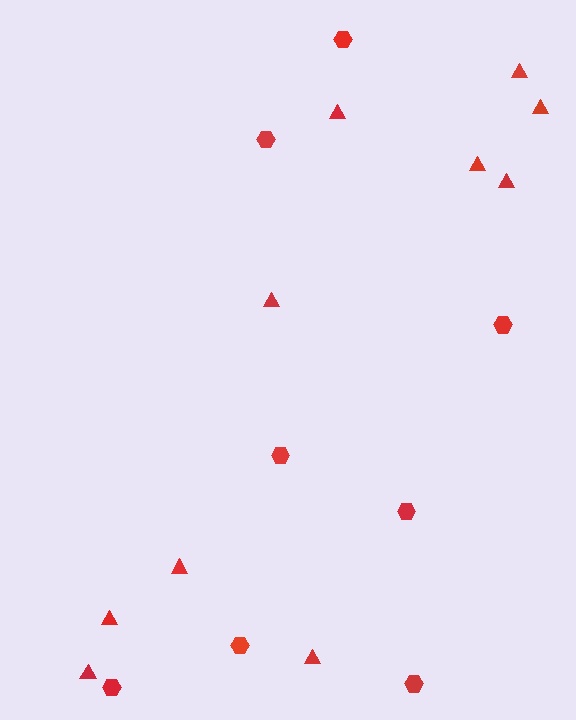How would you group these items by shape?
There are 2 groups: one group of hexagons (8) and one group of triangles (10).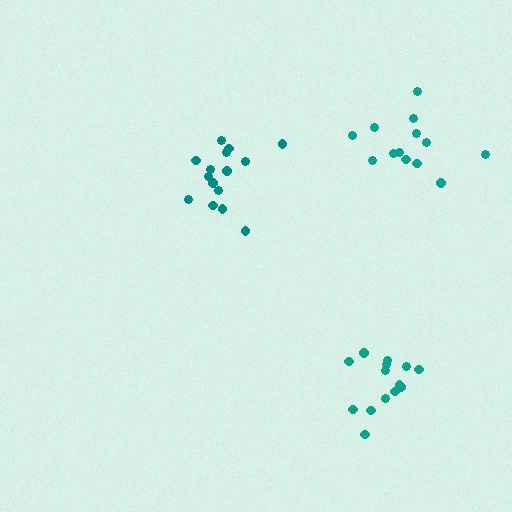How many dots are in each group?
Group 1: 14 dots, Group 2: 15 dots, Group 3: 13 dots (42 total).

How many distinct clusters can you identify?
There are 3 distinct clusters.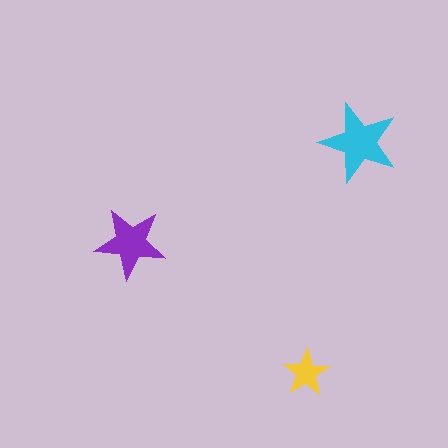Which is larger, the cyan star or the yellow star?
The cyan one.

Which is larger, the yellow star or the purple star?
The purple one.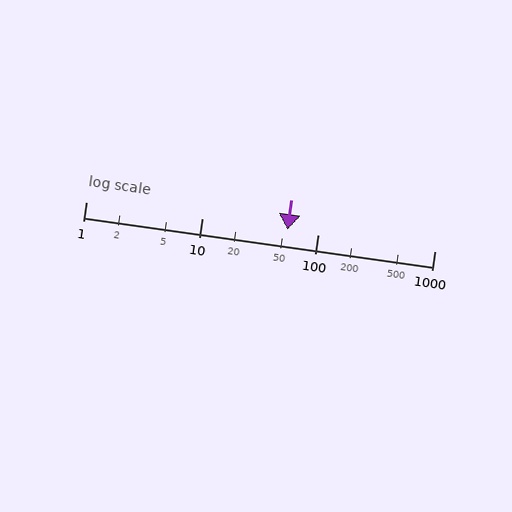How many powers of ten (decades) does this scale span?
The scale spans 3 decades, from 1 to 1000.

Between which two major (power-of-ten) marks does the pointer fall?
The pointer is between 10 and 100.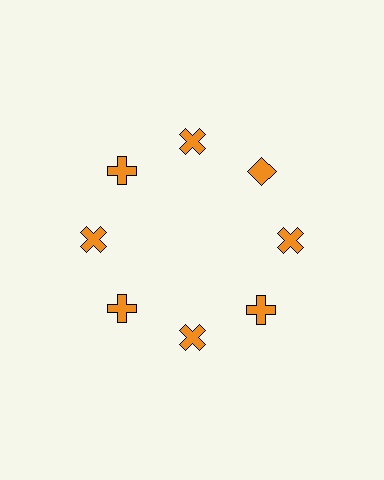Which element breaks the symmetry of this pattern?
The orange diamond at roughly the 2 o'clock position breaks the symmetry. All other shapes are orange crosses.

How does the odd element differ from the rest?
It has a different shape: diamond instead of cross.